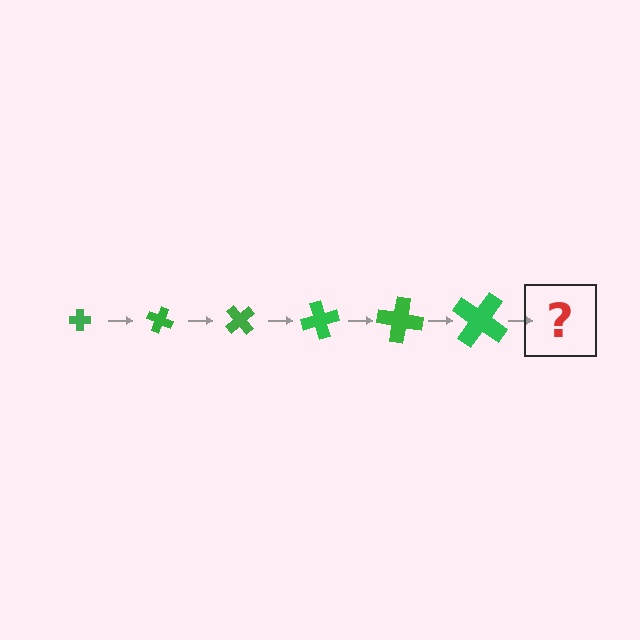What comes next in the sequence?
The next element should be a cross, larger than the previous one and rotated 150 degrees from the start.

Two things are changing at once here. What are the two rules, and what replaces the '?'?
The two rules are that the cross grows larger each step and it rotates 25 degrees each step. The '?' should be a cross, larger than the previous one and rotated 150 degrees from the start.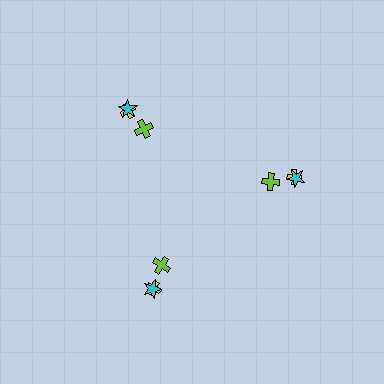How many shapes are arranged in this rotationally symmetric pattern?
There are 9 shapes, arranged in 3 groups of 3.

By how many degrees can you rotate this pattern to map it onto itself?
The pattern maps onto itself every 120 degrees of rotation.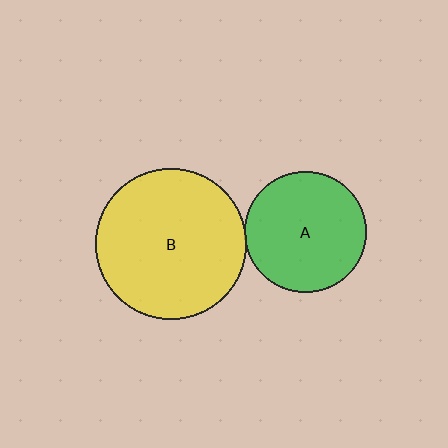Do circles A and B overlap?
Yes.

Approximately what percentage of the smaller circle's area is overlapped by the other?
Approximately 5%.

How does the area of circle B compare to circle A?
Approximately 1.5 times.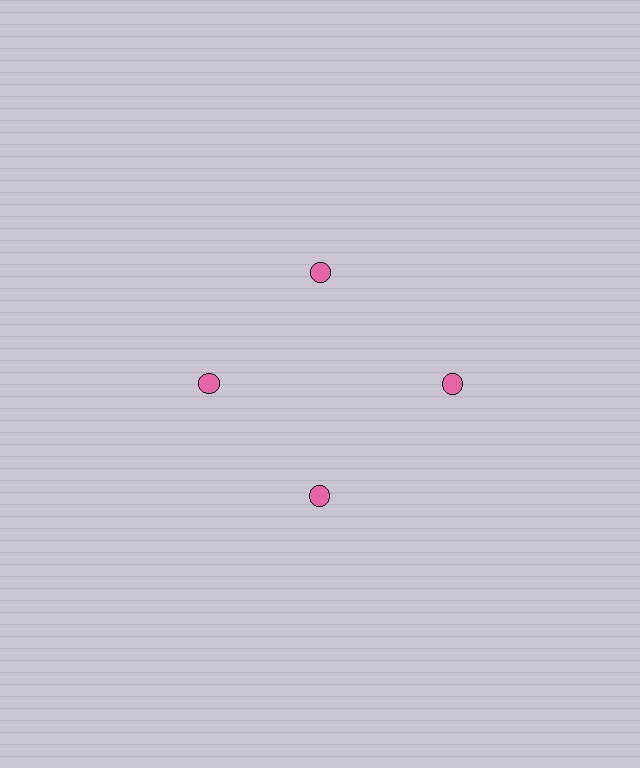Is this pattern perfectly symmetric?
No. The 4 pink circles are arranged in a ring, but one element near the 3 o'clock position is pushed outward from the center, breaking the 4-fold rotational symmetry.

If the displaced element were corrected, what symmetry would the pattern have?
It would have 4-fold rotational symmetry — the pattern would map onto itself every 90 degrees.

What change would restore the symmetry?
The symmetry would be restored by moving it inward, back onto the ring so that all 4 circles sit at equal angles and equal distance from the center.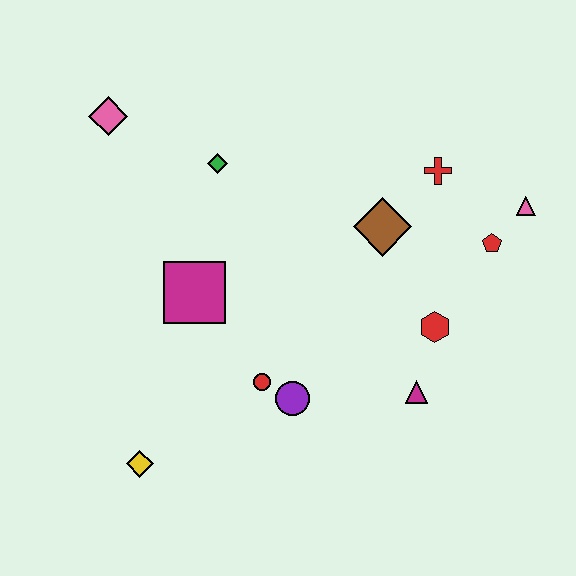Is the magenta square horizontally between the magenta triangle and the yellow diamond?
Yes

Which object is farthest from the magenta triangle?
The pink diamond is farthest from the magenta triangle.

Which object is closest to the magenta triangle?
The red hexagon is closest to the magenta triangle.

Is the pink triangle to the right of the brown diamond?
Yes